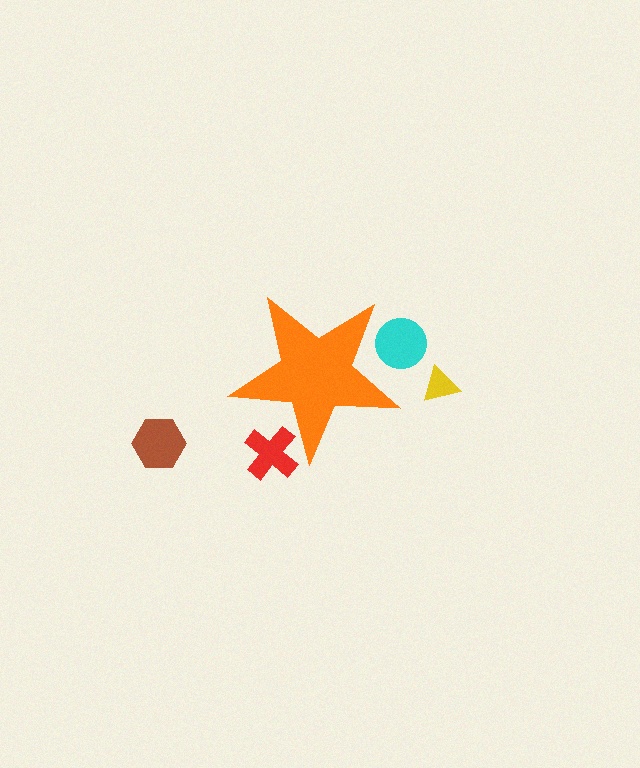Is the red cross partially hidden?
Yes, the red cross is partially hidden behind the orange star.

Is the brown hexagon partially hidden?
No, the brown hexagon is fully visible.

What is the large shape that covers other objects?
An orange star.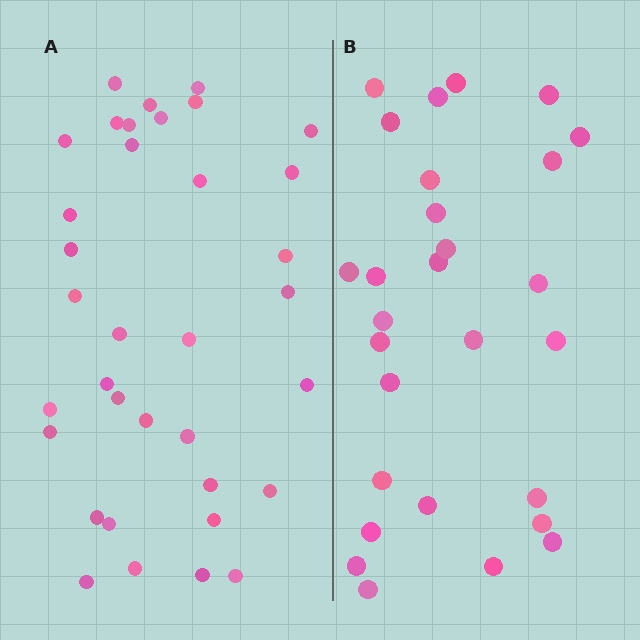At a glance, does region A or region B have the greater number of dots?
Region A (the left region) has more dots.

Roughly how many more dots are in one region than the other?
Region A has roughly 8 or so more dots than region B.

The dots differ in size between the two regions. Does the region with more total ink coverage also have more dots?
No. Region B has more total ink coverage because its dots are larger, but region A actually contains more individual dots. Total area can be misleading — the number of items is what matters here.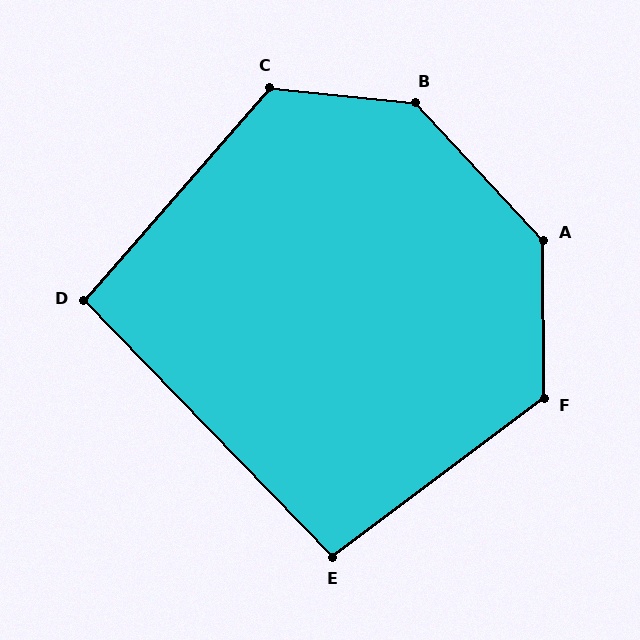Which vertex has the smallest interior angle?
D, at approximately 95 degrees.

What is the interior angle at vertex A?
Approximately 137 degrees (obtuse).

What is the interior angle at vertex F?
Approximately 127 degrees (obtuse).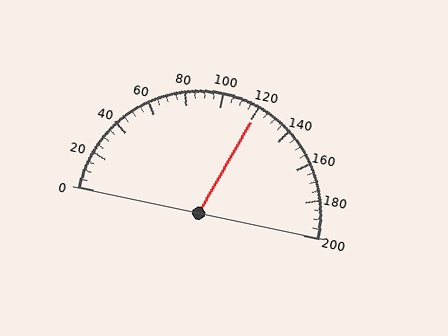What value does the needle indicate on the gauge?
The needle indicates approximately 120.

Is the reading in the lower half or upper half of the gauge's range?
The reading is in the upper half of the range (0 to 200).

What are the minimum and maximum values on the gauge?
The gauge ranges from 0 to 200.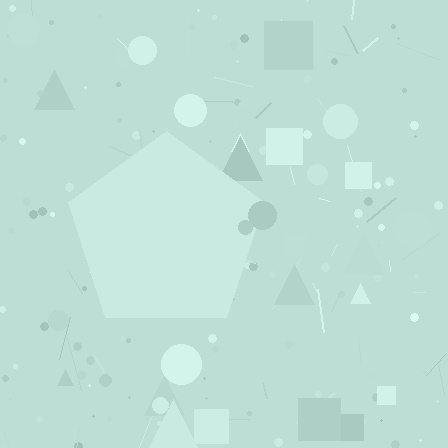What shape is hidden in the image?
A pentagon is hidden in the image.